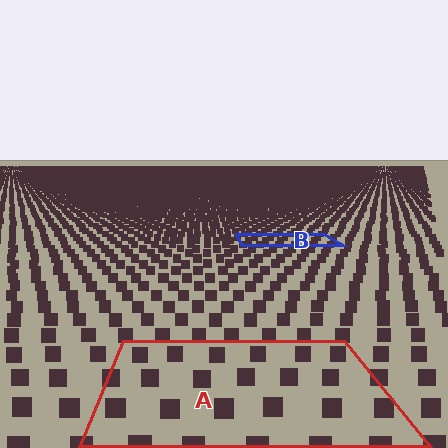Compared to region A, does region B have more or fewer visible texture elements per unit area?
Region B has more texture elements per unit area — they are packed more densely because it is farther away.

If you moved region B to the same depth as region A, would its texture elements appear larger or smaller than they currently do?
They would appear larger. At a closer depth, the same texture elements are projected at a bigger on-screen size.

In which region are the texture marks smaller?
The texture marks are smaller in region B, because it is farther away.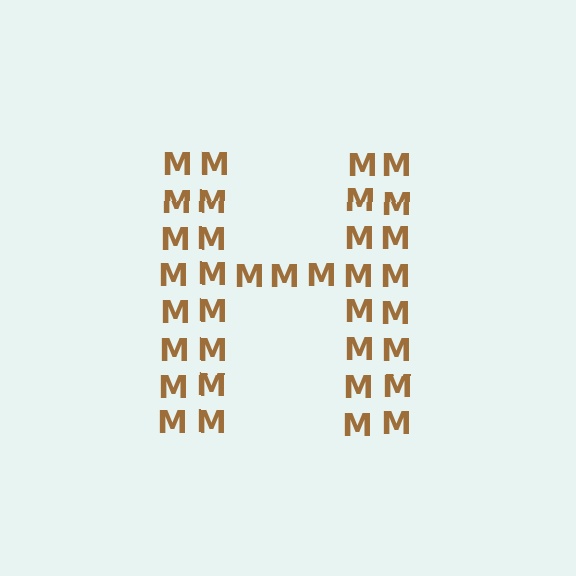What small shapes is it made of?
It is made of small letter M's.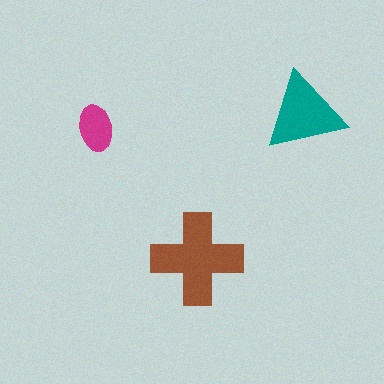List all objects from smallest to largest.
The magenta ellipse, the teal triangle, the brown cross.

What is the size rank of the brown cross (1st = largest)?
1st.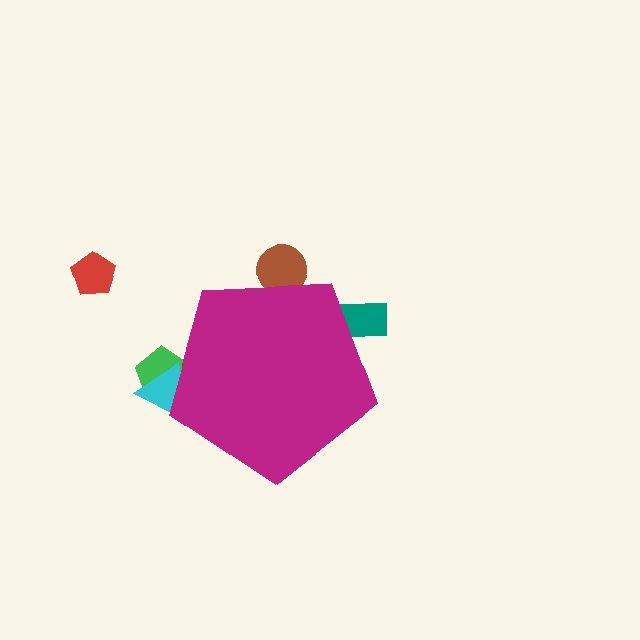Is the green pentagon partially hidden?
Yes, the green pentagon is partially hidden behind the magenta pentagon.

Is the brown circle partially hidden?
Yes, the brown circle is partially hidden behind the magenta pentagon.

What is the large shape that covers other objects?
A magenta pentagon.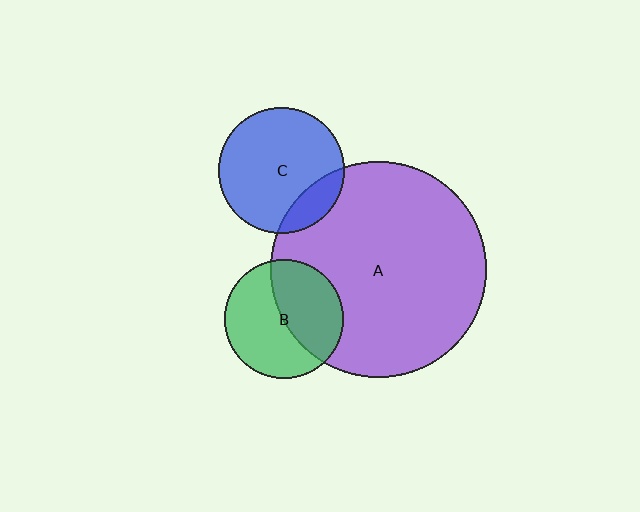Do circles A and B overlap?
Yes.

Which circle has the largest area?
Circle A (purple).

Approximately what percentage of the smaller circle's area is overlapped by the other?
Approximately 45%.